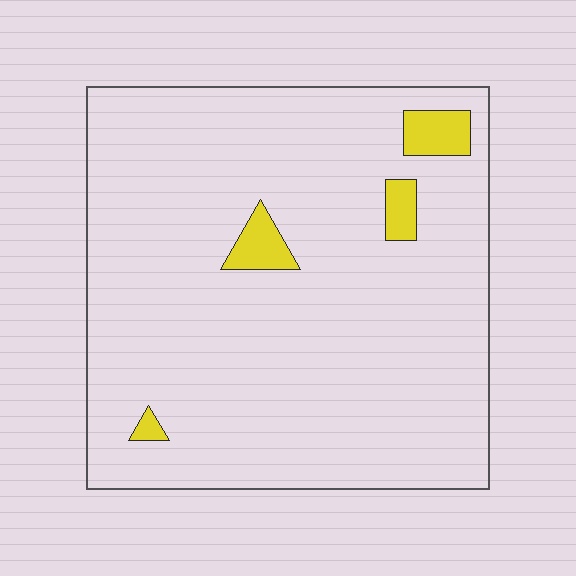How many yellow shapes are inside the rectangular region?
4.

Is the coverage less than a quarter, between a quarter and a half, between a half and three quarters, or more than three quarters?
Less than a quarter.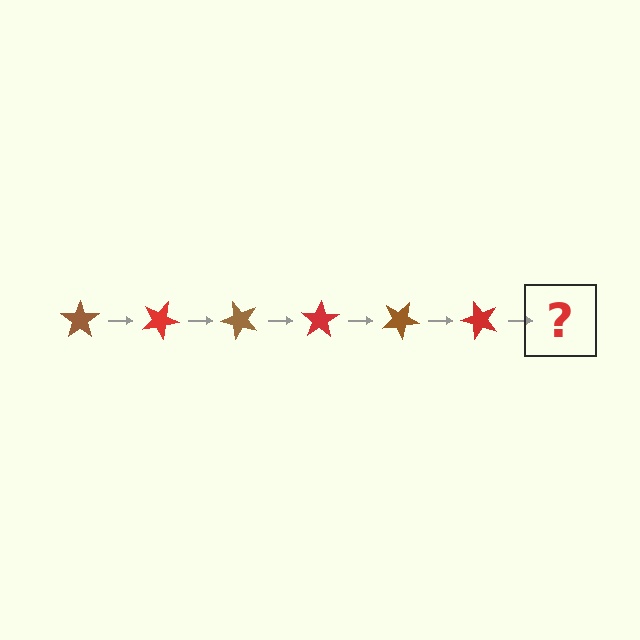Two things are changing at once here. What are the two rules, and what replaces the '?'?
The two rules are that it rotates 25 degrees each step and the color cycles through brown and red. The '?' should be a brown star, rotated 150 degrees from the start.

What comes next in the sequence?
The next element should be a brown star, rotated 150 degrees from the start.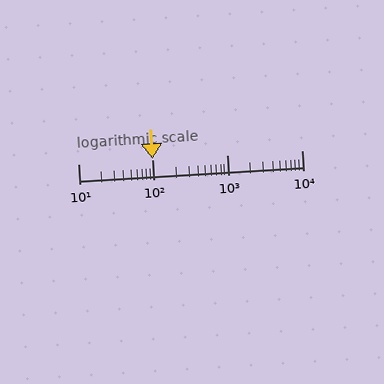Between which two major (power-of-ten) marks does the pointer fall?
The pointer is between 100 and 1000.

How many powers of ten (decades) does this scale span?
The scale spans 3 decades, from 10 to 10000.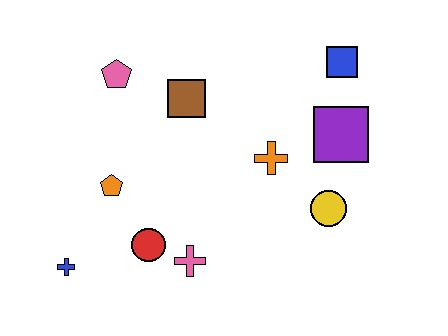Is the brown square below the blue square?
Yes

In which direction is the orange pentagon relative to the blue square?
The orange pentagon is to the left of the blue square.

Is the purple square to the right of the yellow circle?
Yes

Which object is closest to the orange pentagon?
The red circle is closest to the orange pentagon.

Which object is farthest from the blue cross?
The blue square is farthest from the blue cross.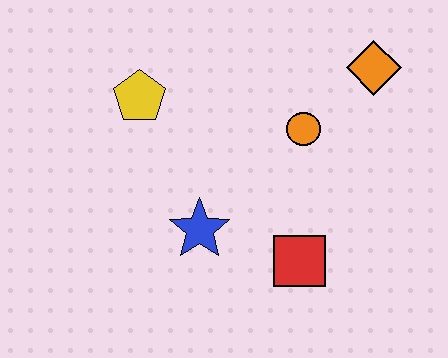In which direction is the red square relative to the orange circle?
The red square is below the orange circle.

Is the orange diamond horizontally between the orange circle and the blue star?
No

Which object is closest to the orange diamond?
The orange circle is closest to the orange diamond.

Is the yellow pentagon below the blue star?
No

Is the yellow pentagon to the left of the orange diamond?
Yes